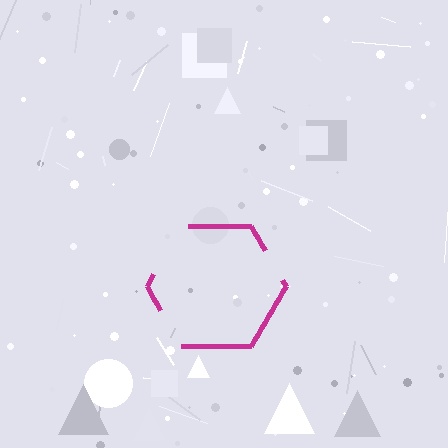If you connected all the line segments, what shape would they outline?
They would outline a hexagon.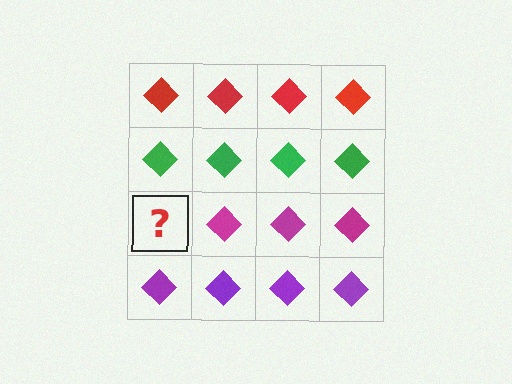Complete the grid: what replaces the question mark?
The question mark should be replaced with a magenta diamond.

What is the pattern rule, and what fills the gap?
The rule is that each row has a consistent color. The gap should be filled with a magenta diamond.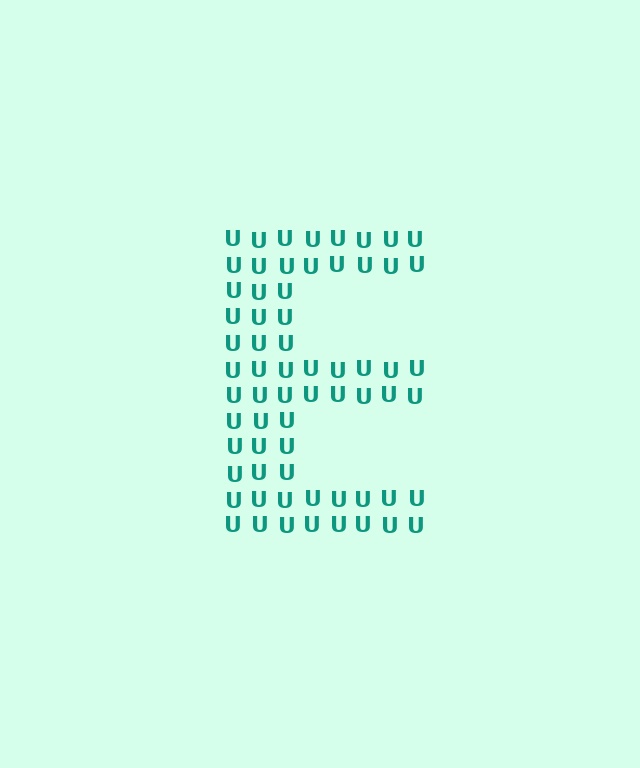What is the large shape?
The large shape is the letter E.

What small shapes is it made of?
It is made of small letter U's.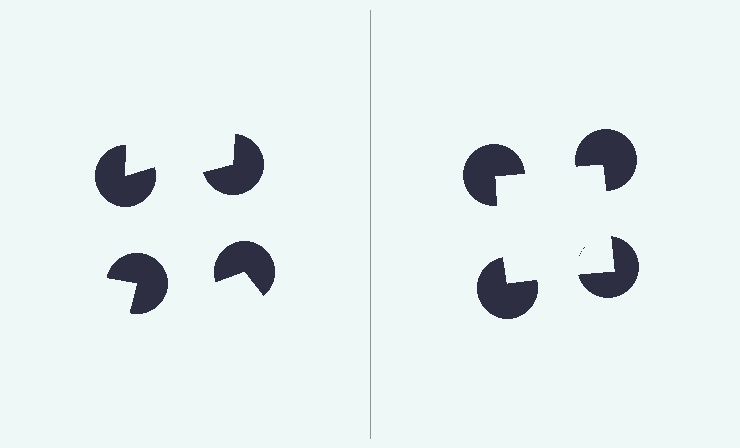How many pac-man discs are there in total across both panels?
8 — 4 on each side.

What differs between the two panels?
The pac-man discs are positioned identically on both sides; only the wedge orientations differ. On the right they align to a square; on the left they are misaligned.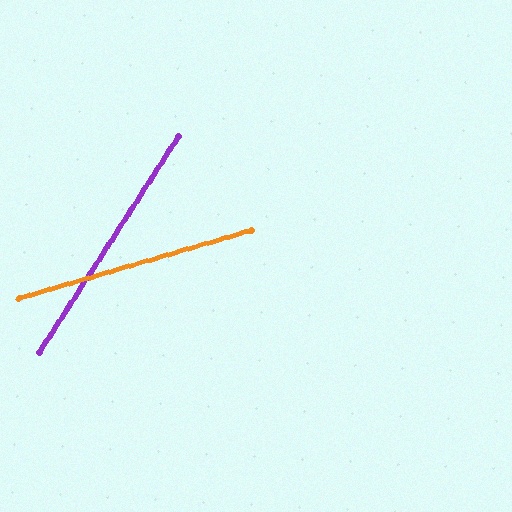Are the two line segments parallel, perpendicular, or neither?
Neither parallel nor perpendicular — they differ by about 41°.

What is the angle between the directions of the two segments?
Approximately 41 degrees.